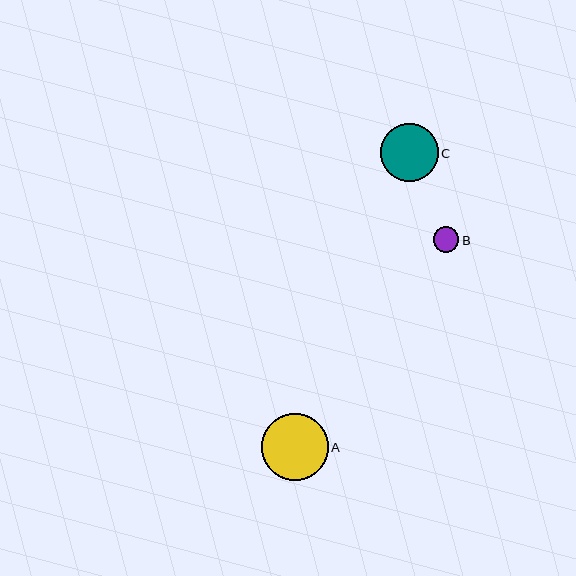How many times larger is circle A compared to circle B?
Circle A is approximately 2.6 times the size of circle B.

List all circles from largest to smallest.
From largest to smallest: A, C, B.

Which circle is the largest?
Circle A is the largest with a size of approximately 67 pixels.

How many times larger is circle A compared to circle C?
Circle A is approximately 1.2 times the size of circle C.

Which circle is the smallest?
Circle B is the smallest with a size of approximately 25 pixels.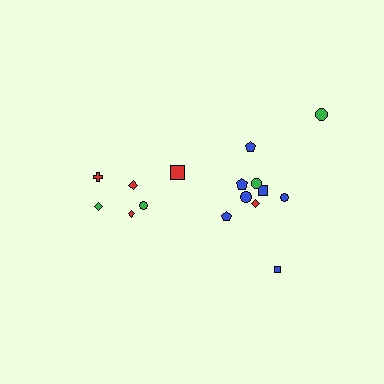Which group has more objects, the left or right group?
The right group.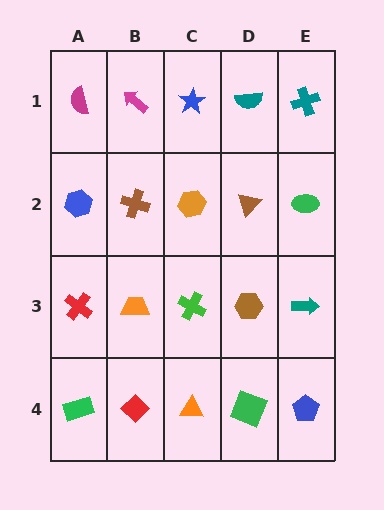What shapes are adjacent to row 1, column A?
A blue hexagon (row 2, column A), a magenta arrow (row 1, column B).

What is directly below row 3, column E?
A blue pentagon.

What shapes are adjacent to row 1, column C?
An orange hexagon (row 2, column C), a magenta arrow (row 1, column B), a teal semicircle (row 1, column D).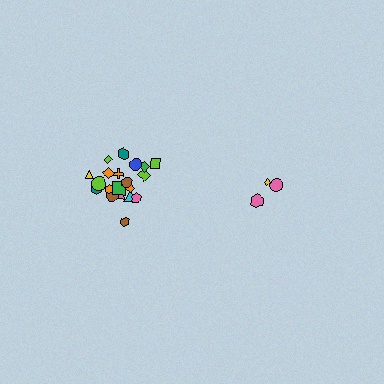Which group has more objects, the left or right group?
The left group.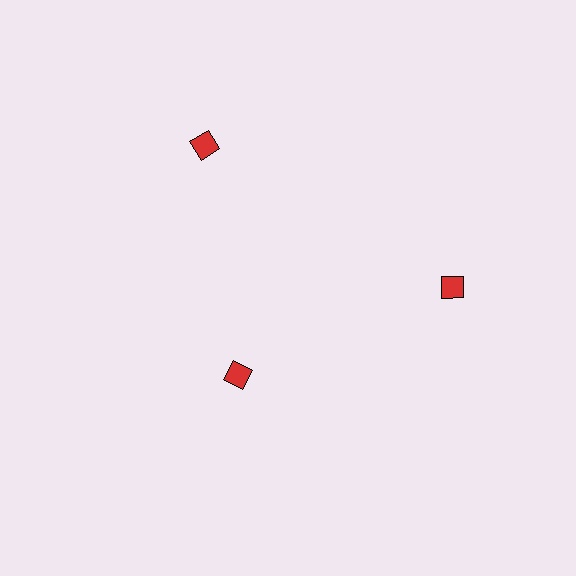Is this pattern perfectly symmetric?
No. The 3 red diamonds are arranged in a ring, but one element near the 7 o'clock position is pulled inward toward the center, breaking the 3-fold rotational symmetry.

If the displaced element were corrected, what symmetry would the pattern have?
It would have 3-fold rotational symmetry — the pattern would map onto itself every 120 degrees.